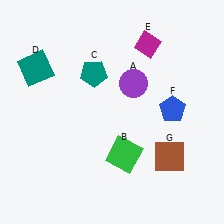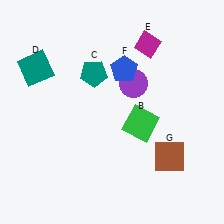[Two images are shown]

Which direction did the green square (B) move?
The green square (B) moved up.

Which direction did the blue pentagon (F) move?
The blue pentagon (F) moved left.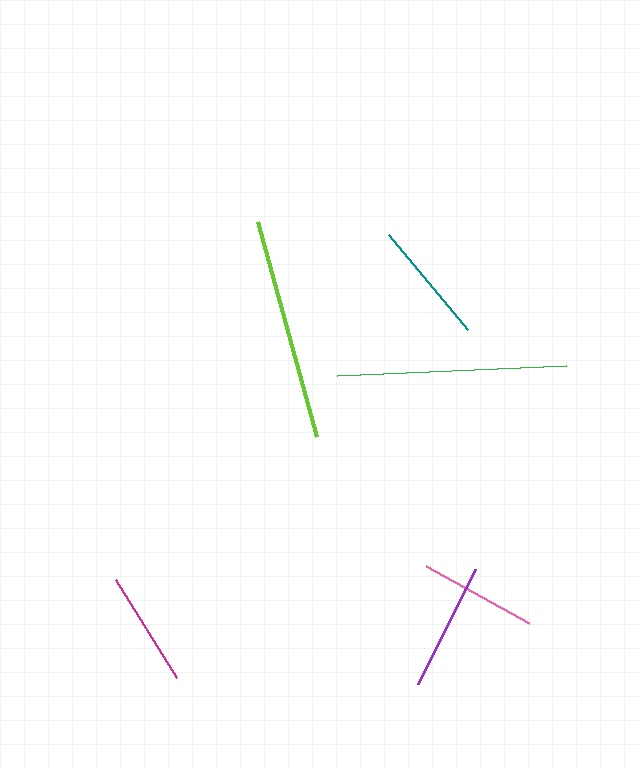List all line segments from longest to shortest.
From longest to shortest: green, lime, purple, teal, pink, magenta.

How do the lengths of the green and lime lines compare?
The green and lime lines are approximately the same length.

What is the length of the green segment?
The green segment is approximately 229 pixels long.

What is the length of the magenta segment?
The magenta segment is approximately 115 pixels long.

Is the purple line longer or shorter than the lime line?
The lime line is longer than the purple line.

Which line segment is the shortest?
The magenta line is the shortest at approximately 115 pixels.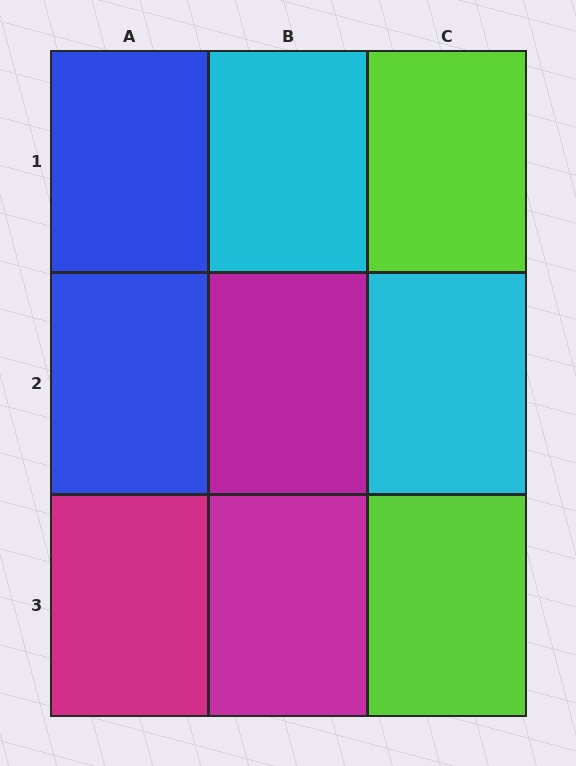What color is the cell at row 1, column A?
Blue.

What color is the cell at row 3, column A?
Magenta.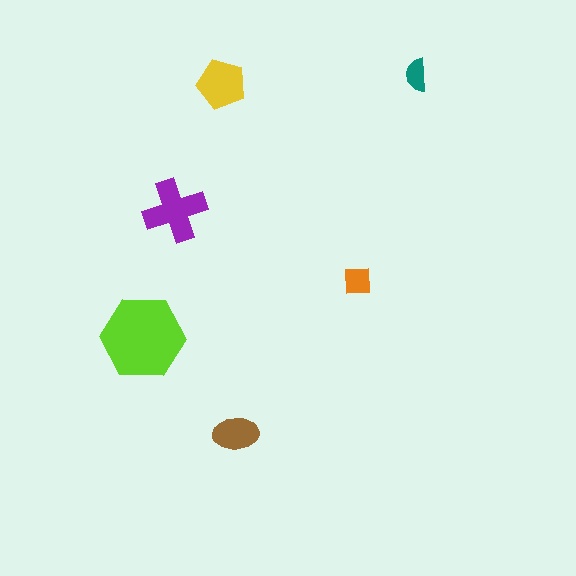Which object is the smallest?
The teal semicircle.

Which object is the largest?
The lime hexagon.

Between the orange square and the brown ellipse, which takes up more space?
The brown ellipse.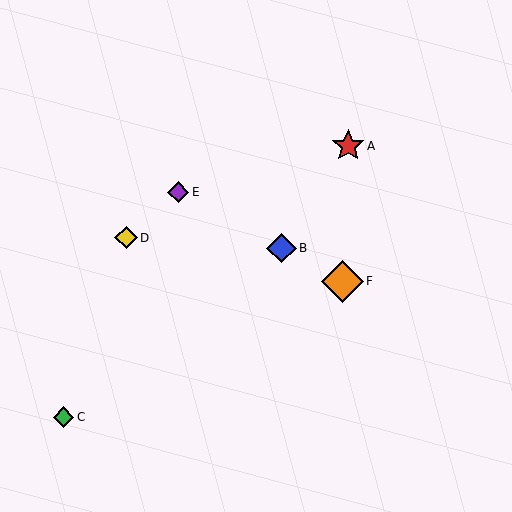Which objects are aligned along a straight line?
Objects B, E, F are aligned along a straight line.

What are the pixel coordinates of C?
Object C is at (64, 417).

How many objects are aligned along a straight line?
3 objects (B, E, F) are aligned along a straight line.